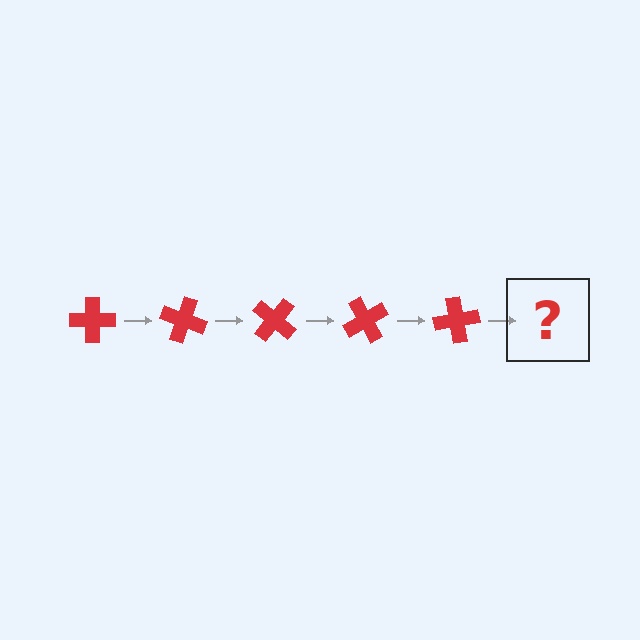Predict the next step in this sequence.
The next step is a red cross rotated 100 degrees.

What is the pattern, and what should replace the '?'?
The pattern is that the cross rotates 20 degrees each step. The '?' should be a red cross rotated 100 degrees.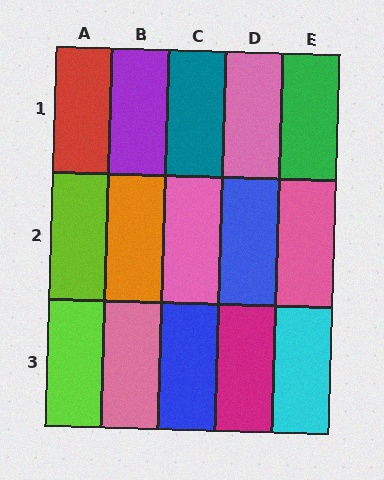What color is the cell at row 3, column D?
Magenta.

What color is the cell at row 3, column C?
Blue.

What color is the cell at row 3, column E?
Cyan.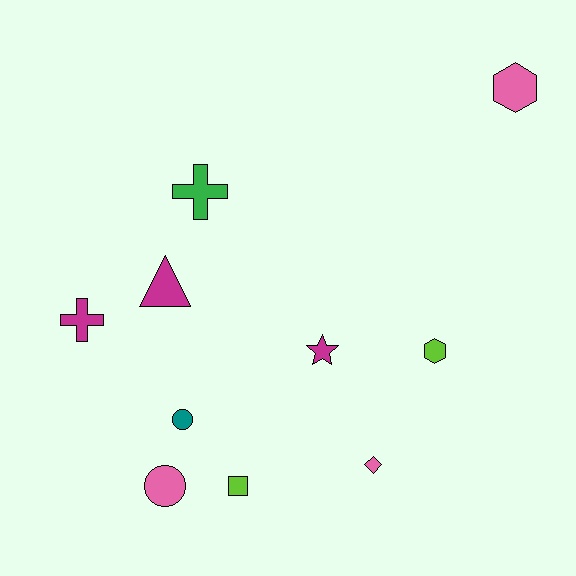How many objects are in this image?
There are 10 objects.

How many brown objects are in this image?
There are no brown objects.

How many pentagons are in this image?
There are no pentagons.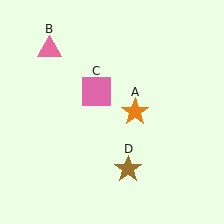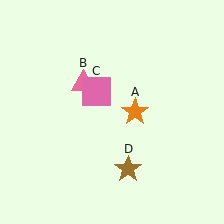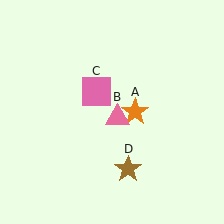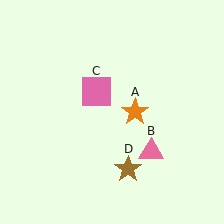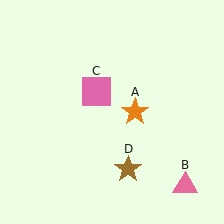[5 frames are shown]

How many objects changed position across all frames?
1 object changed position: pink triangle (object B).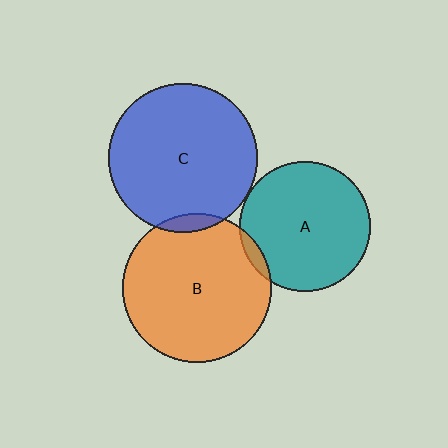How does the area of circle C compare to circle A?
Approximately 1.3 times.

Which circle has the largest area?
Circle B (orange).